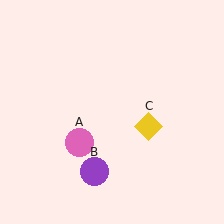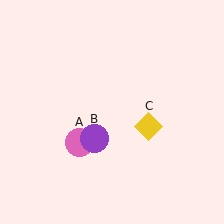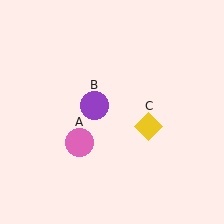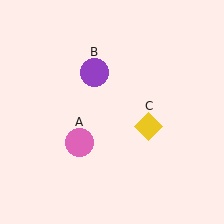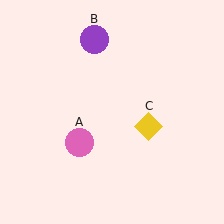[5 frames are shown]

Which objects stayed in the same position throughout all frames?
Pink circle (object A) and yellow diamond (object C) remained stationary.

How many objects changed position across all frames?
1 object changed position: purple circle (object B).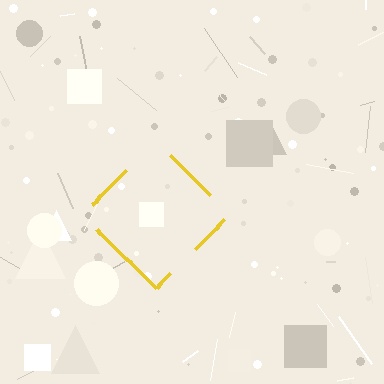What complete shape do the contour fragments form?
The contour fragments form a diamond.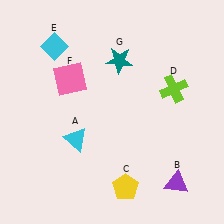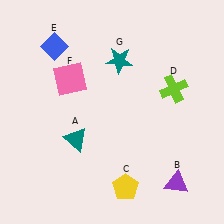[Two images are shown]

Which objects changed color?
A changed from cyan to teal. E changed from cyan to blue.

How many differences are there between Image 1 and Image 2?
There are 2 differences between the two images.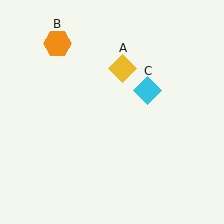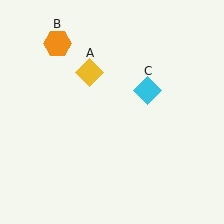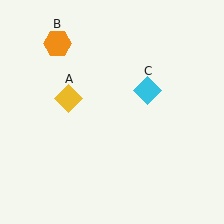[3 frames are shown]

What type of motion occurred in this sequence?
The yellow diamond (object A) rotated counterclockwise around the center of the scene.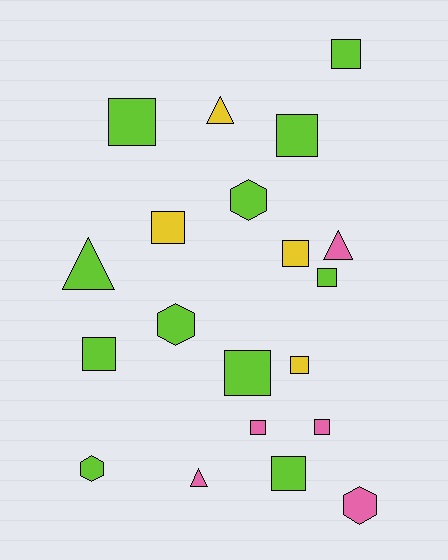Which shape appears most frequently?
Square, with 12 objects.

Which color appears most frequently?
Lime, with 11 objects.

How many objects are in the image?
There are 20 objects.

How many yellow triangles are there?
There is 1 yellow triangle.